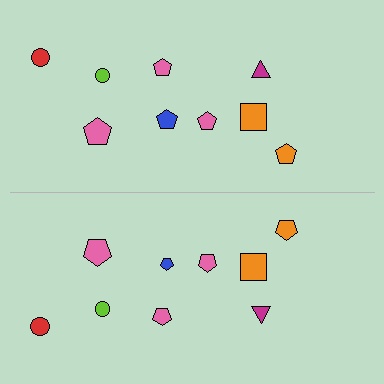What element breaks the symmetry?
The blue pentagon on the bottom side has a different size than its mirror counterpart.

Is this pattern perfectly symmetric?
No, the pattern is not perfectly symmetric. The blue pentagon on the bottom side has a different size than its mirror counterpart.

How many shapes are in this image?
There are 18 shapes in this image.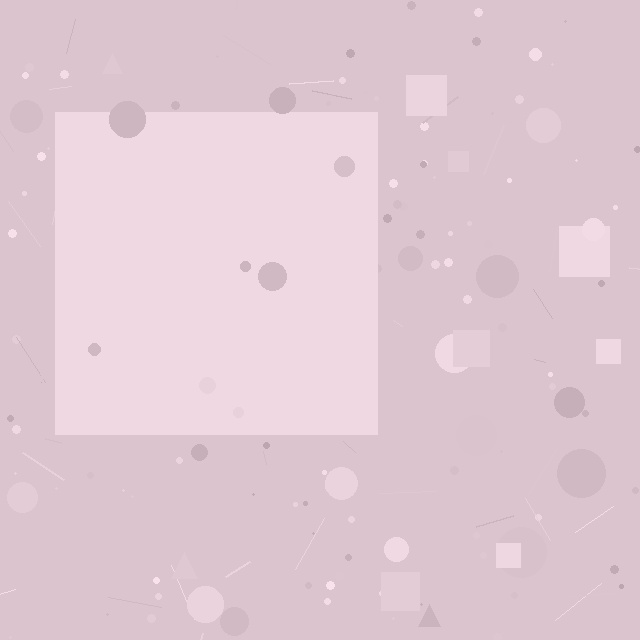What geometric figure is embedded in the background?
A square is embedded in the background.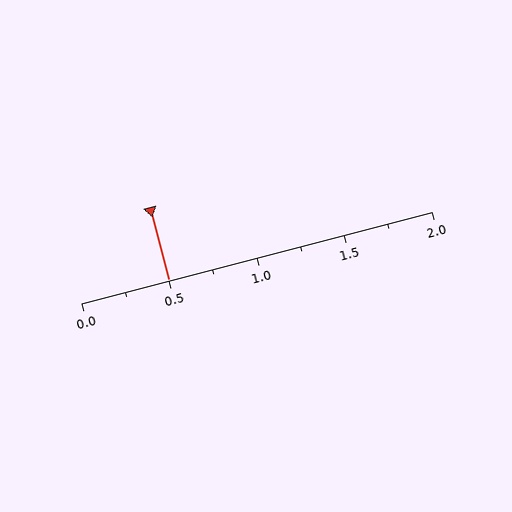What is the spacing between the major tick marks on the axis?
The major ticks are spaced 0.5 apart.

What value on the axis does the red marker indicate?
The marker indicates approximately 0.5.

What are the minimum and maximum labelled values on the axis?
The axis runs from 0.0 to 2.0.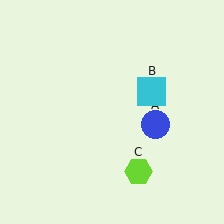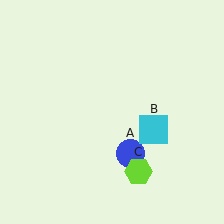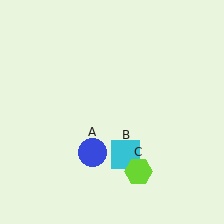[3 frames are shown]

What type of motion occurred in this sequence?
The blue circle (object A), cyan square (object B) rotated clockwise around the center of the scene.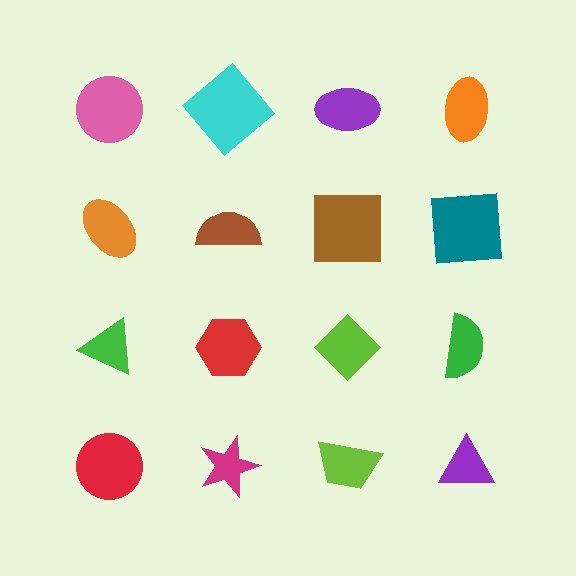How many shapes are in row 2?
4 shapes.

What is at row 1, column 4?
An orange ellipse.